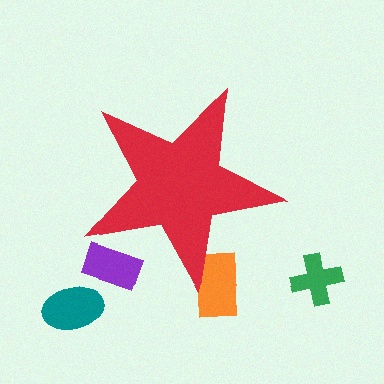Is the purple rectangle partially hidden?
Yes, the purple rectangle is partially hidden behind the red star.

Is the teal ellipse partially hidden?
No, the teal ellipse is fully visible.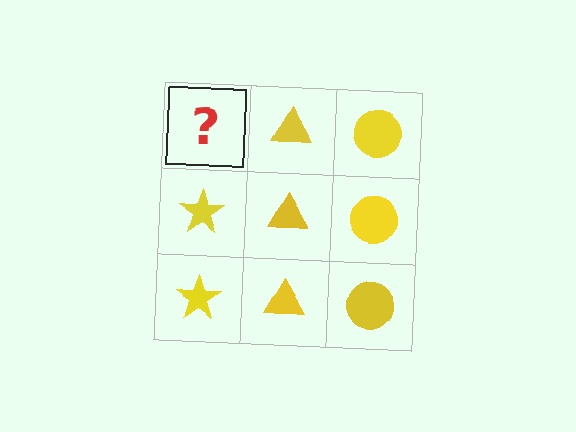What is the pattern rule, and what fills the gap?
The rule is that each column has a consistent shape. The gap should be filled with a yellow star.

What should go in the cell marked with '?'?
The missing cell should contain a yellow star.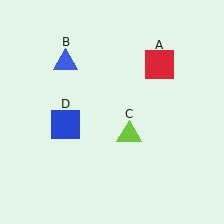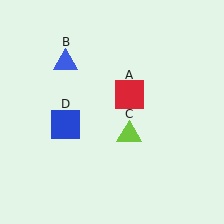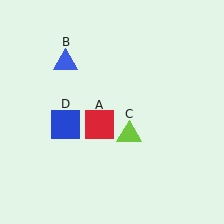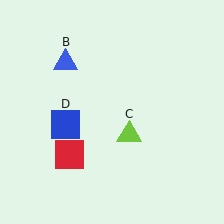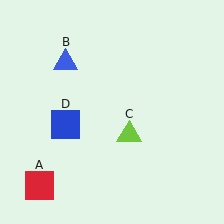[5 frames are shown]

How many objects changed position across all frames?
1 object changed position: red square (object A).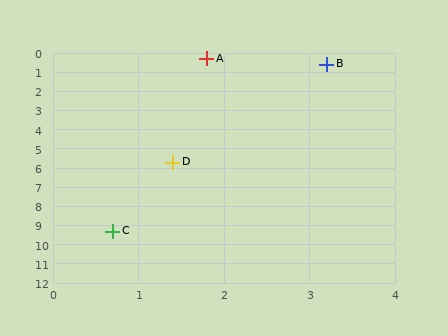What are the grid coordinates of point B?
Point B is at approximately (3.2, 0.6).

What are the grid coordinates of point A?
Point A is at approximately (1.8, 0.3).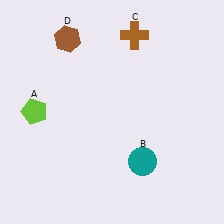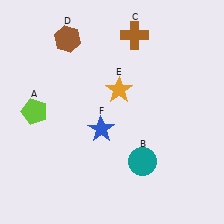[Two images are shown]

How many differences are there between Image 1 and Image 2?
There are 2 differences between the two images.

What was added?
An orange star (E), a blue star (F) were added in Image 2.